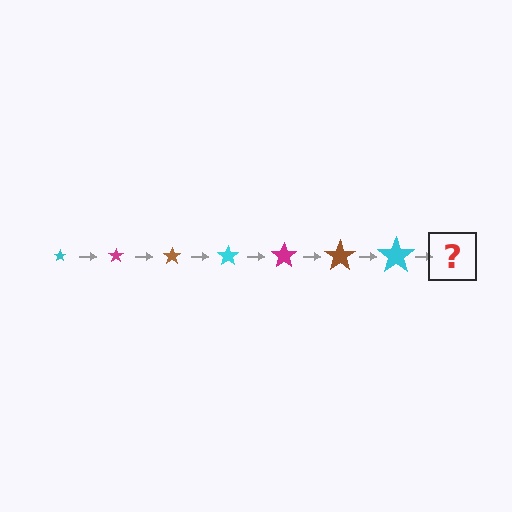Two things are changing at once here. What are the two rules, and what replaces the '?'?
The two rules are that the star grows larger each step and the color cycles through cyan, magenta, and brown. The '?' should be a magenta star, larger than the previous one.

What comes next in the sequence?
The next element should be a magenta star, larger than the previous one.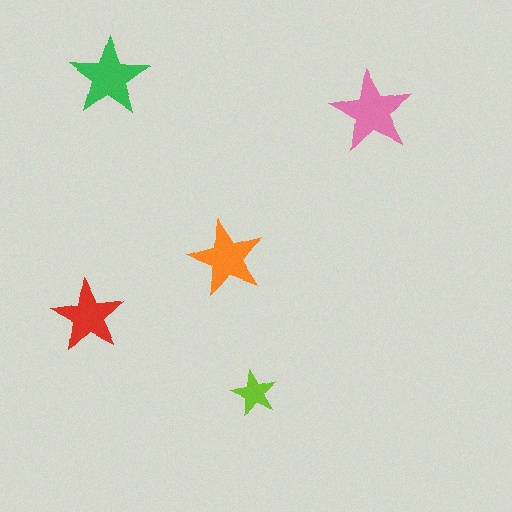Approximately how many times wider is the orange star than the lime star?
About 1.5 times wider.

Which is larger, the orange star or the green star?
The green one.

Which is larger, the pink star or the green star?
The pink one.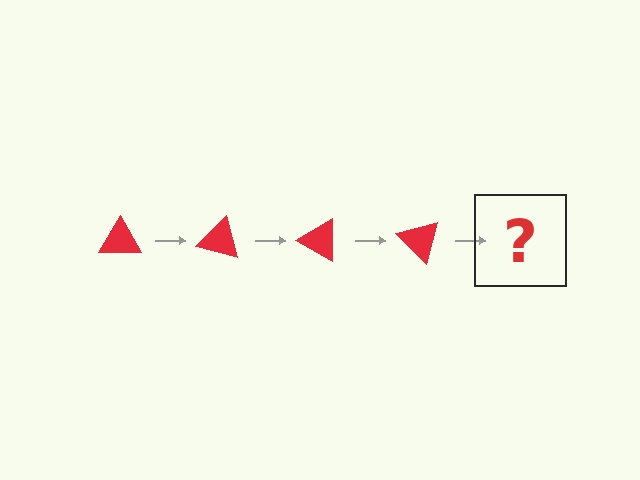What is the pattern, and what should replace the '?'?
The pattern is that the triangle rotates 15 degrees each step. The '?' should be a red triangle rotated 60 degrees.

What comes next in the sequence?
The next element should be a red triangle rotated 60 degrees.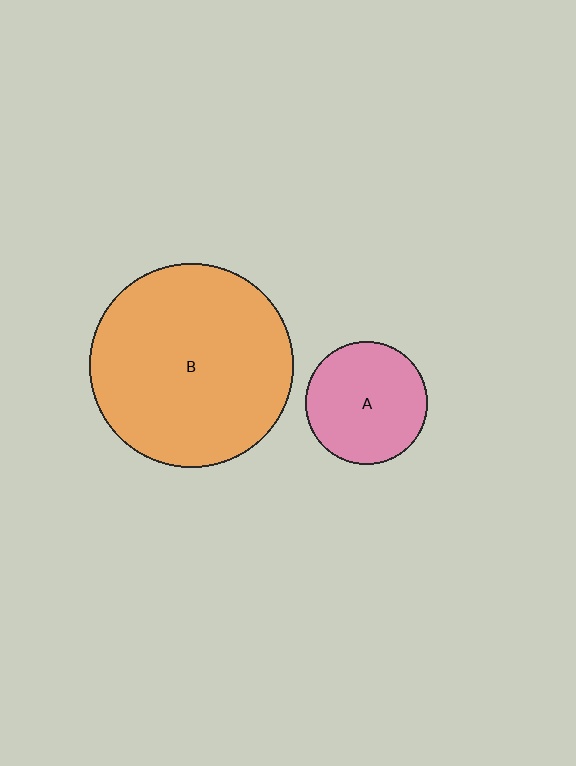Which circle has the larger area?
Circle B (orange).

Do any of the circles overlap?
No, none of the circles overlap.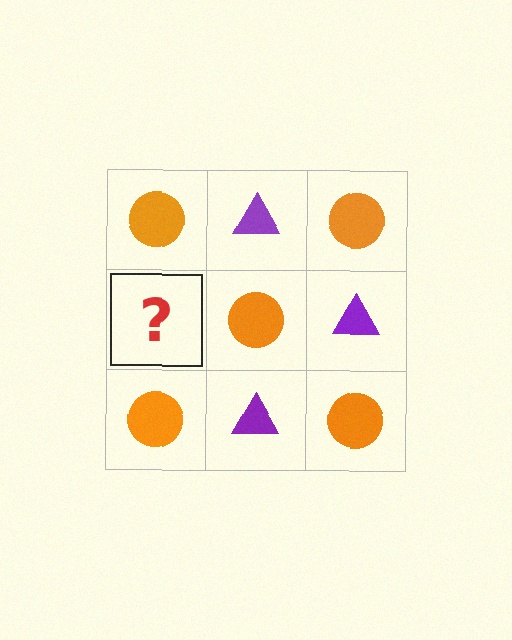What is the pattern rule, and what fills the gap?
The rule is that it alternates orange circle and purple triangle in a checkerboard pattern. The gap should be filled with a purple triangle.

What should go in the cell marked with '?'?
The missing cell should contain a purple triangle.